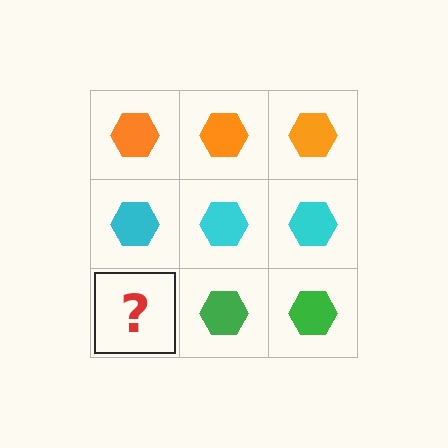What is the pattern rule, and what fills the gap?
The rule is that each row has a consistent color. The gap should be filled with a green hexagon.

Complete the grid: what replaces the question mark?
The question mark should be replaced with a green hexagon.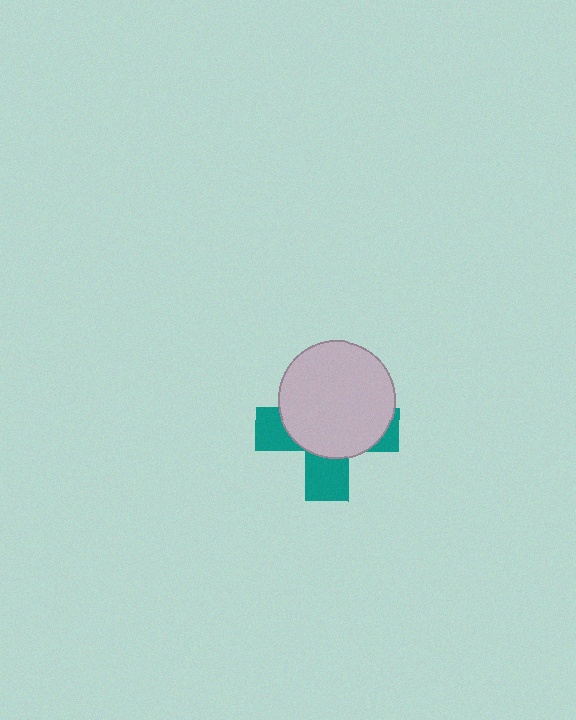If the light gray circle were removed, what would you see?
You would see the complete teal cross.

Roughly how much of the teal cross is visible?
A small part of it is visible (roughly 37%).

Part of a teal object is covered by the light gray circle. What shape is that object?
It is a cross.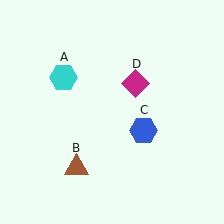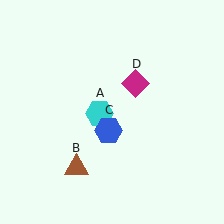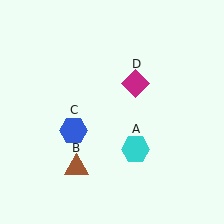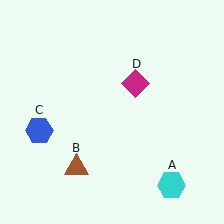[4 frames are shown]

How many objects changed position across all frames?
2 objects changed position: cyan hexagon (object A), blue hexagon (object C).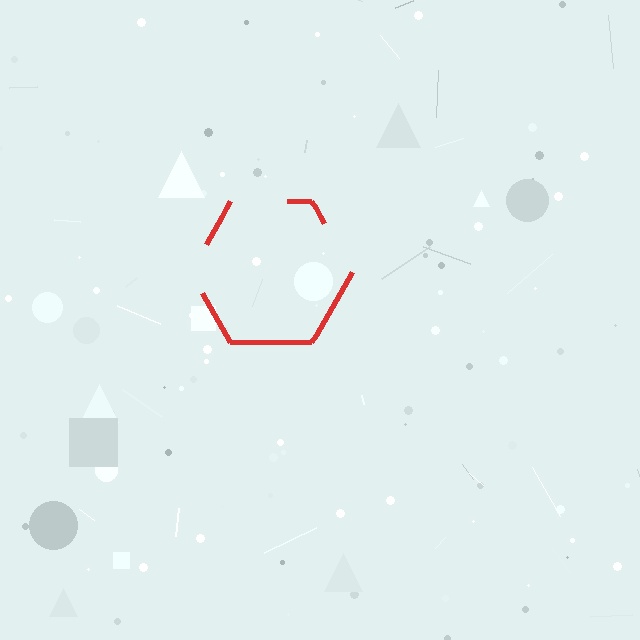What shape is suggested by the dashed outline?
The dashed outline suggests a hexagon.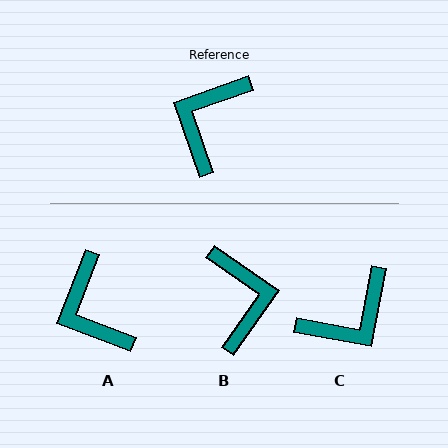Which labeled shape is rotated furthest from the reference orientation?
C, about 150 degrees away.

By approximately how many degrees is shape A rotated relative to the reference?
Approximately 50 degrees counter-clockwise.